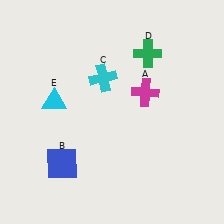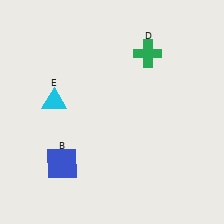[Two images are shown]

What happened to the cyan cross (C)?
The cyan cross (C) was removed in Image 2. It was in the top-left area of Image 1.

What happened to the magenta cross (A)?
The magenta cross (A) was removed in Image 2. It was in the top-right area of Image 1.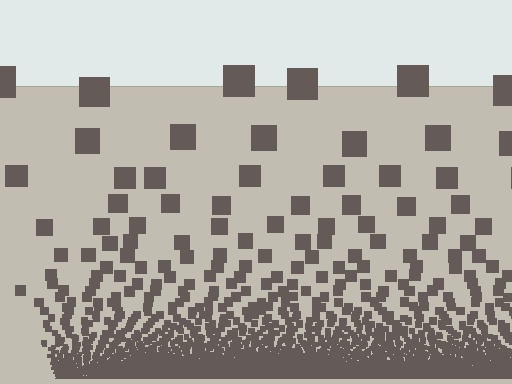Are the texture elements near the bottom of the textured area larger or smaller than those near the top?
Smaller. The gradient is inverted — elements near the bottom are smaller and denser.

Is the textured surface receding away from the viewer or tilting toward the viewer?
The surface appears to tilt toward the viewer. Texture elements get larger and sparser toward the top.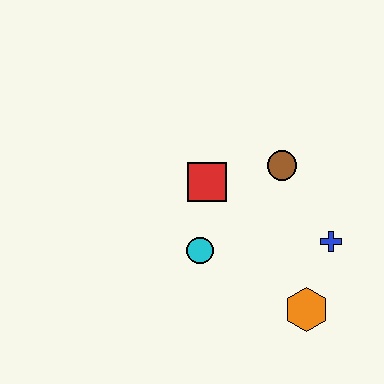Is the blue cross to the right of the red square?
Yes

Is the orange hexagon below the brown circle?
Yes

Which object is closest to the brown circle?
The red square is closest to the brown circle.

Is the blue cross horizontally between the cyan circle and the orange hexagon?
No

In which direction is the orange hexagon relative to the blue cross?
The orange hexagon is below the blue cross.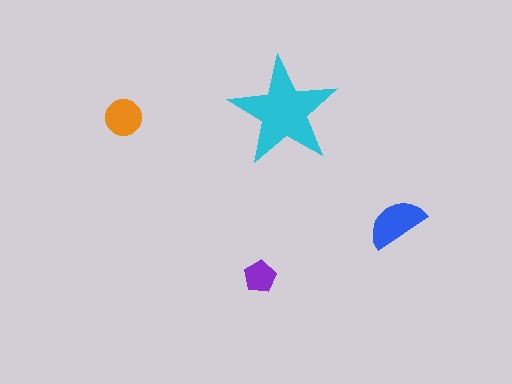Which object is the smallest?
The purple pentagon.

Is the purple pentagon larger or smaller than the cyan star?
Smaller.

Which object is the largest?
The cyan star.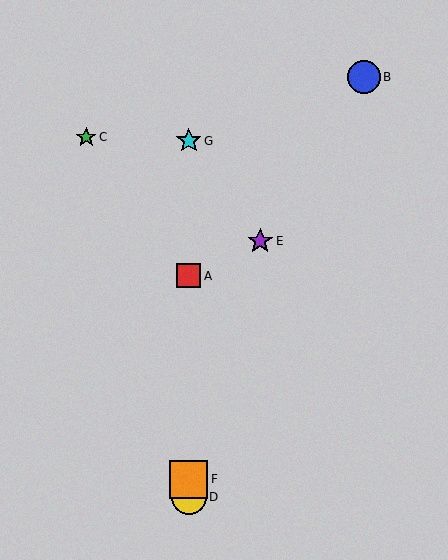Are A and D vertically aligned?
Yes, both are at x≈189.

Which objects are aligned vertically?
Objects A, D, F, G are aligned vertically.